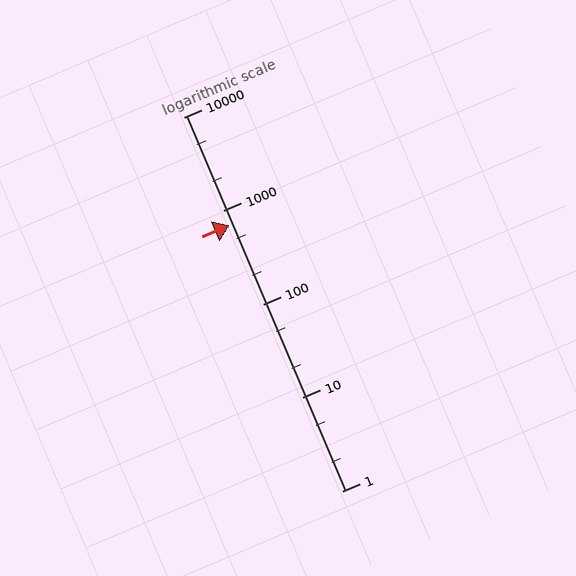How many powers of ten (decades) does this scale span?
The scale spans 4 decades, from 1 to 10000.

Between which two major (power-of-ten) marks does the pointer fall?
The pointer is between 100 and 1000.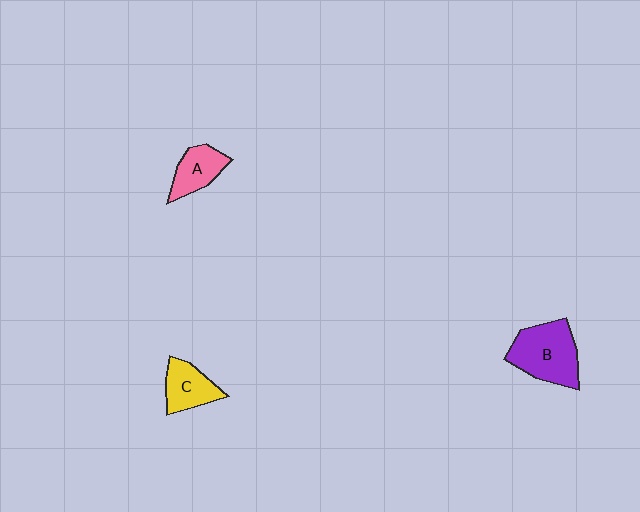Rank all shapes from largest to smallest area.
From largest to smallest: B (purple), C (yellow), A (pink).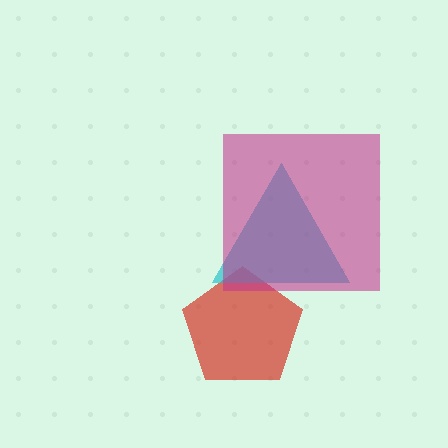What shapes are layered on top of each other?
The layered shapes are: a red pentagon, a cyan triangle, a magenta square.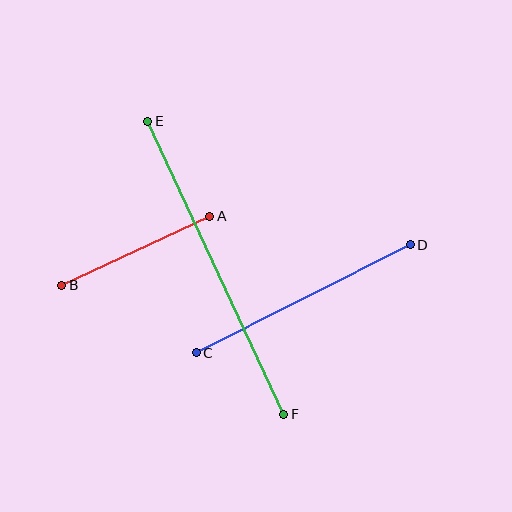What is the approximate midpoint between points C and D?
The midpoint is at approximately (303, 299) pixels.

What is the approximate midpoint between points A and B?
The midpoint is at approximately (136, 251) pixels.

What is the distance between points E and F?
The distance is approximately 323 pixels.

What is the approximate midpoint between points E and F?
The midpoint is at approximately (216, 268) pixels.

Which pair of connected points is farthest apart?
Points E and F are farthest apart.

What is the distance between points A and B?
The distance is approximately 163 pixels.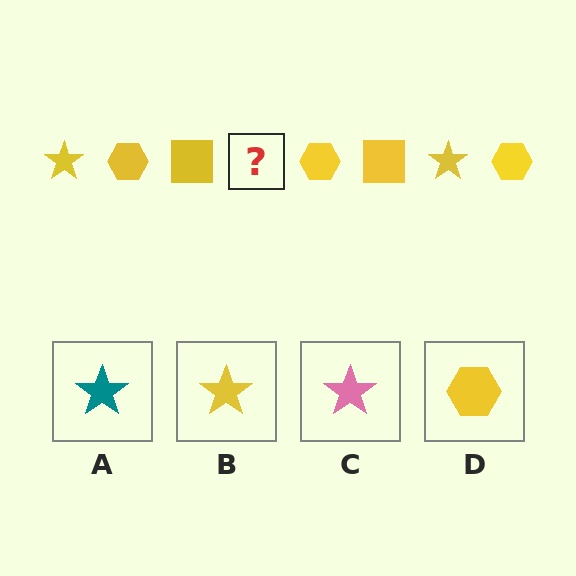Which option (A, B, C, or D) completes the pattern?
B.